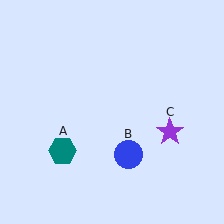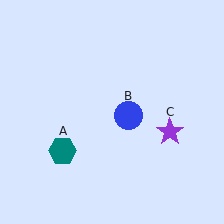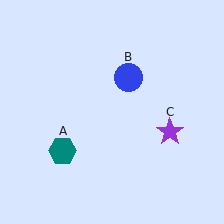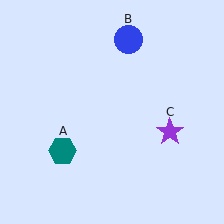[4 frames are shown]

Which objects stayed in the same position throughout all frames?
Teal hexagon (object A) and purple star (object C) remained stationary.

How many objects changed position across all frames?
1 object changed position: blue circle (object B).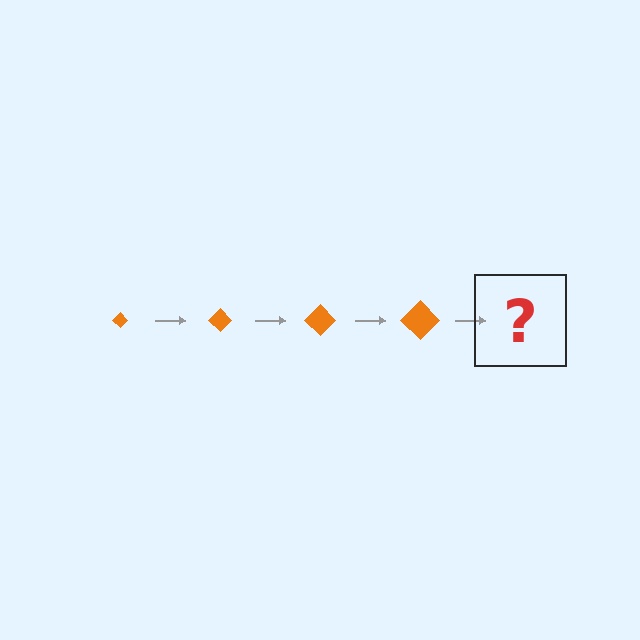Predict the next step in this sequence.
The next step is an orange diamond, larger than the previous one.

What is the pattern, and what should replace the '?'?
The pattern is that the diamond gets progressively larger each step. The '?' should be an orange diamond, larger than the previous one.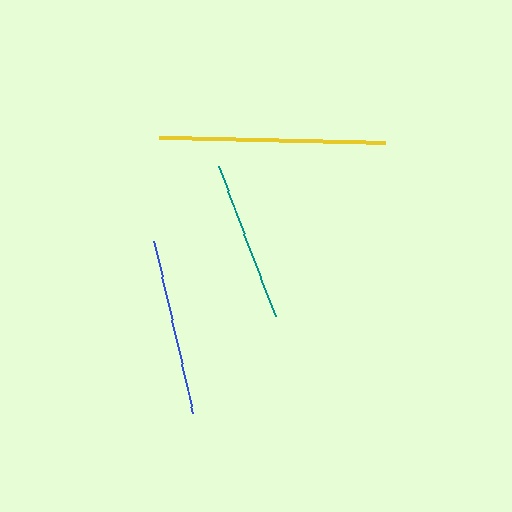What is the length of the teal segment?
The teal segment is approximately 161 pixels long.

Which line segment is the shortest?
The teal line is the shortest at approximately 161 pixels.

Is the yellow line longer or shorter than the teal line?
The yellow line is longer than the teal line.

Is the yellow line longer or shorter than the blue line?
The yellow line is longer than the blue line.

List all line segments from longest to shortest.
From longest to shortest: yellow, blue, teal.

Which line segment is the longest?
The yellow line is the longest at approximately 226 pixels.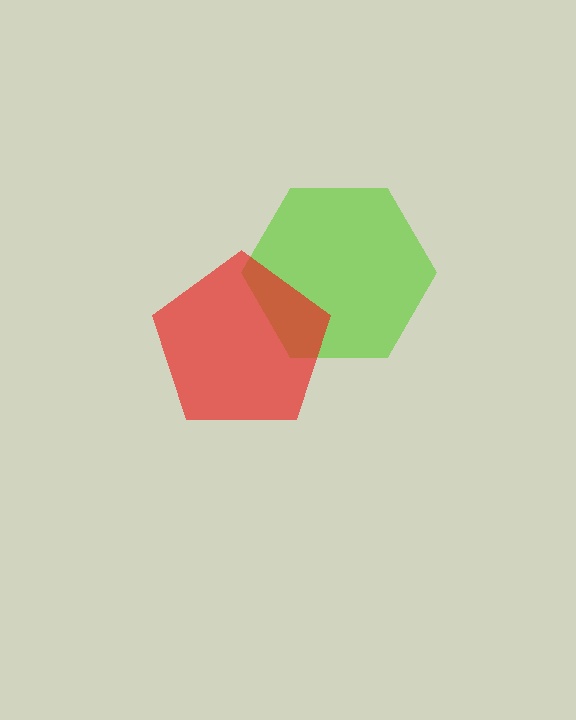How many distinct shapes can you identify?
There are 2 distinct shapes: a lime hexagon, a red pentagon.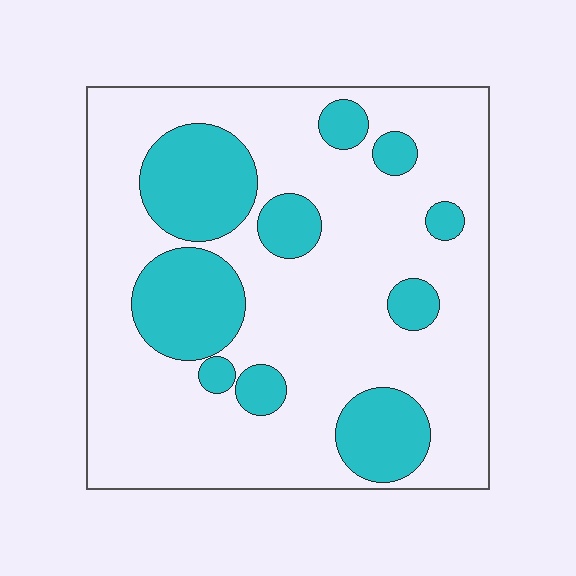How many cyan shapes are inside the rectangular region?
10.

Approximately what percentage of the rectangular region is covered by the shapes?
Approximately 25%.